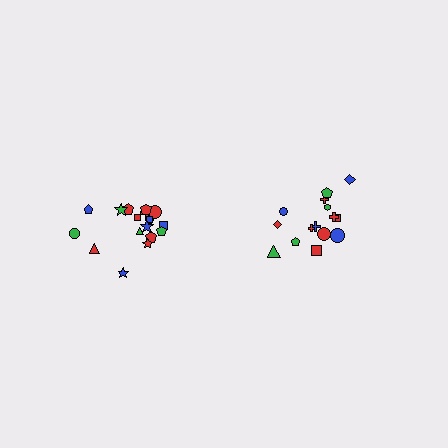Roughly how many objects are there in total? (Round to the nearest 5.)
Roughly 35 objects in total.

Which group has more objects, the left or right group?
The left group.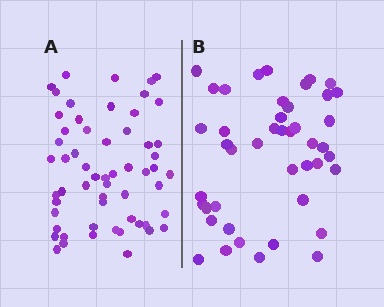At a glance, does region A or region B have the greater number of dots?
Region A (the left region) has more dots.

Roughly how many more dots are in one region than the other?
Region A has approximately 15 more dots than region B.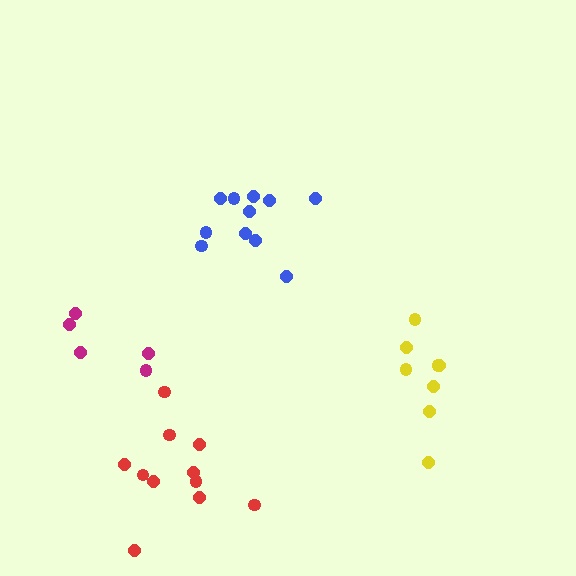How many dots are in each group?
Group 1: 8 dots, Group 2: 11 dots, Group 3: 11 dots, Group 4: 5 dots (35 total).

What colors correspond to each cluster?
The clusters are colored: yellow, blue, red, magenta.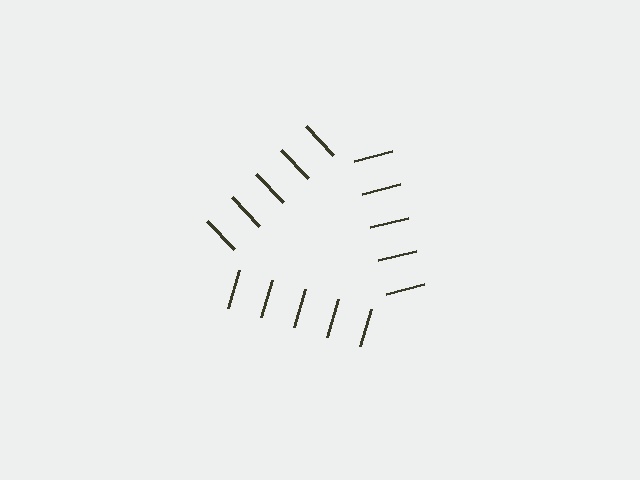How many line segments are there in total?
15 — 5 along each of the 3 edges.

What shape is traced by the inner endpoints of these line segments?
An illusory triangle — the line segments terminate on its edges but no continuous stroke is drawn.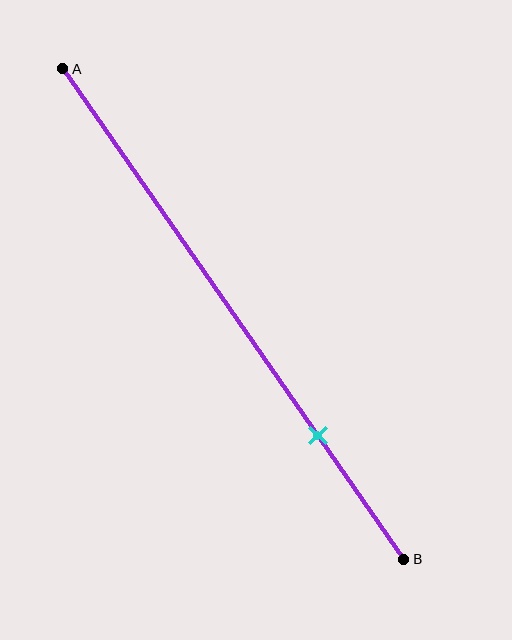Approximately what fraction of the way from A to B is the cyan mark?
The cyan mark is approximately 75% of the way from A to B.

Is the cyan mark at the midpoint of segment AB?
No, the mark is at about 75% from A, not at the 50% midpoint.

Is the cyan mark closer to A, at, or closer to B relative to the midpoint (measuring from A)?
The cyan mark is closer to point B than the midpoint of segment AB.